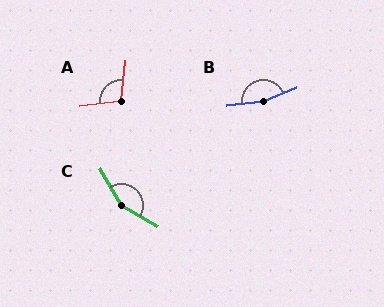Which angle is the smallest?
A, at approximately 103 degrees.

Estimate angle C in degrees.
Approximately 150 degrees.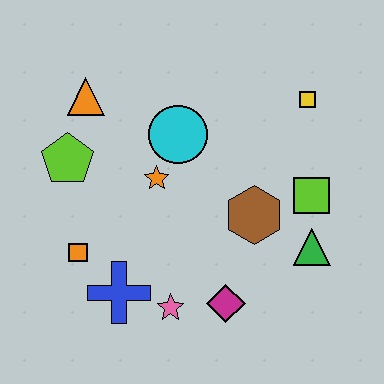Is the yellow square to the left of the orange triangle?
No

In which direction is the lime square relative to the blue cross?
The lime square is to the right of the blue cross.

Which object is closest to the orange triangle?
The lime pentagon is closest to the orange triangle.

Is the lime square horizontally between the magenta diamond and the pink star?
No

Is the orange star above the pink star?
Yes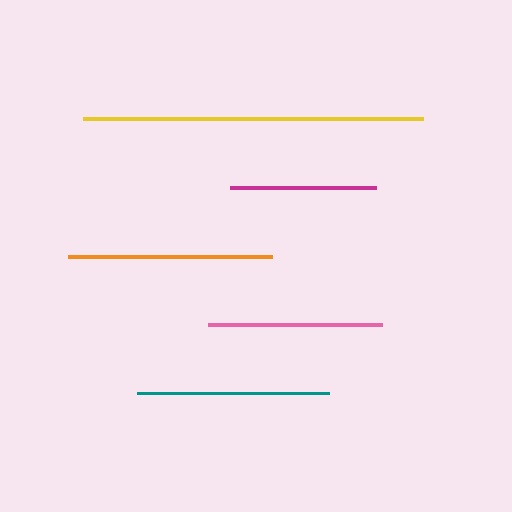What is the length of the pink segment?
The pink segment is approximately 173 pixels long.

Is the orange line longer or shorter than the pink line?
The orange line is longer than the pink line.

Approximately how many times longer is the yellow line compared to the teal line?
The yellow line is approximately 1.8 times the length of the teal line.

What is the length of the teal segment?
The teal segment is approximately 192 pixels long.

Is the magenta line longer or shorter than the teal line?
The teal line is longer than the magenta line.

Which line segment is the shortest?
The magenta line is the shortest at approximately 146 pixels.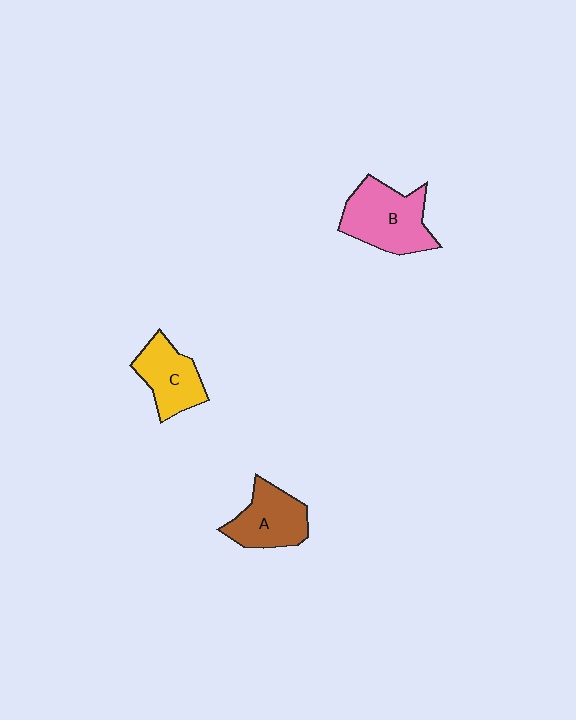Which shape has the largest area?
Shape B (pink).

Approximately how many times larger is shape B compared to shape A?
Approximately 1.3 times.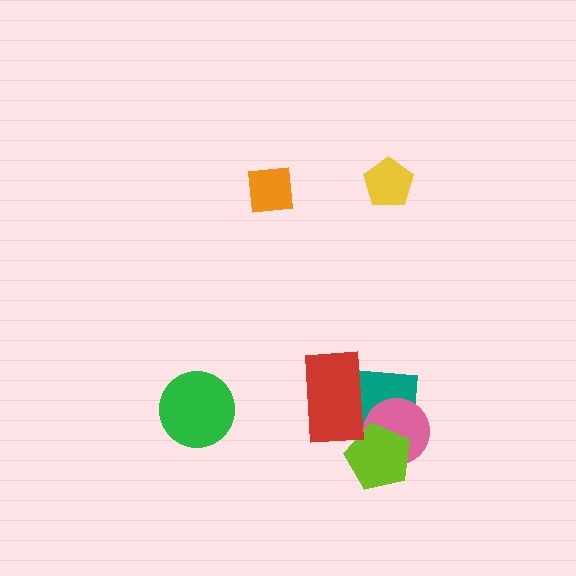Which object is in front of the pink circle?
The lime pentagon is in front of the pink circle.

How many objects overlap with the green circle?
0 objects overlap with the green circle.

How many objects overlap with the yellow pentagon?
0 objects overlap with the yellow pentagon.